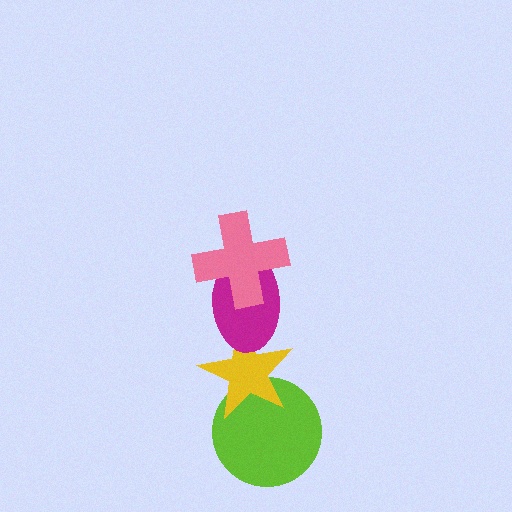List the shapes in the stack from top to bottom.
From top to bottom: the pink cross, the magenta ellipse, the yellow star, the lime circle.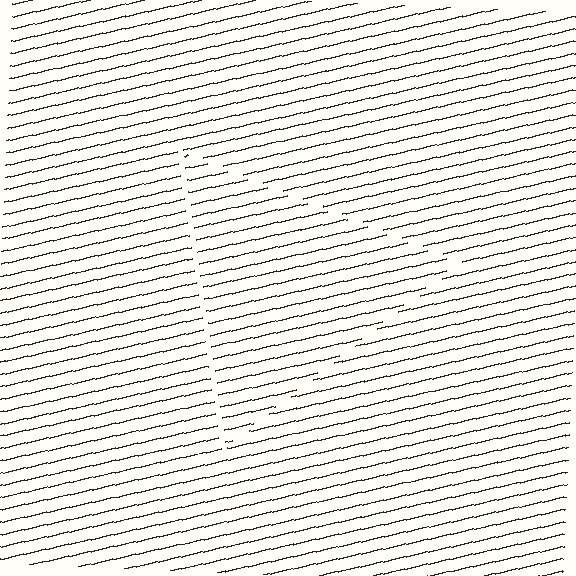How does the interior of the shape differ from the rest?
The interior of the shape contains the same grating, shifted by half a period — the contour is defined by the phase discontinuity where line-ends from the inner and outer gratings abut.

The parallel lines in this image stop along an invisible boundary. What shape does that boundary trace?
An illusory triangle. The interior of the shape contains the same grating, shifted by half a period — the contour is defined by the phase discontinuity where line-ends from the inner and outer gratings abut.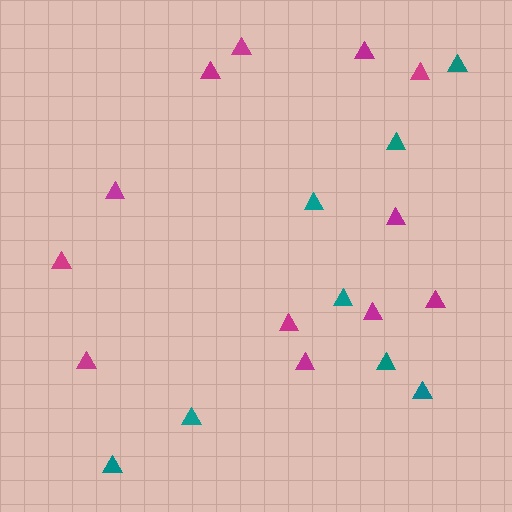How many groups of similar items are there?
There are 2 groups: one group of teal triangles (8) and one group of magenta triangles (12).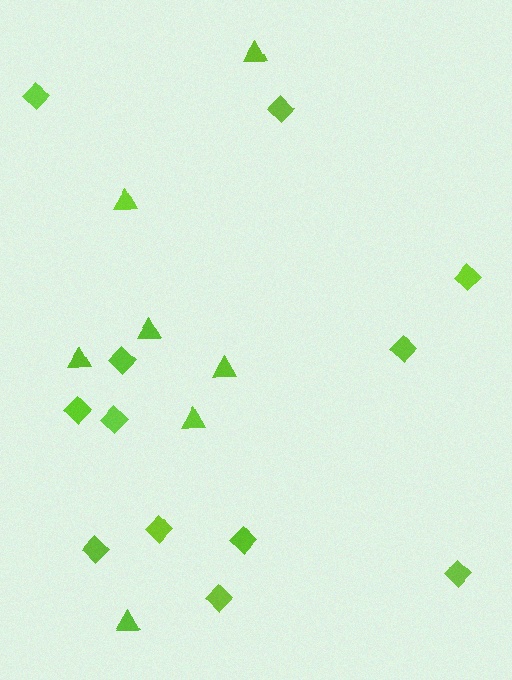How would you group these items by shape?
There are 2 groups: one group of triangles (7) and one group of diamonds (12).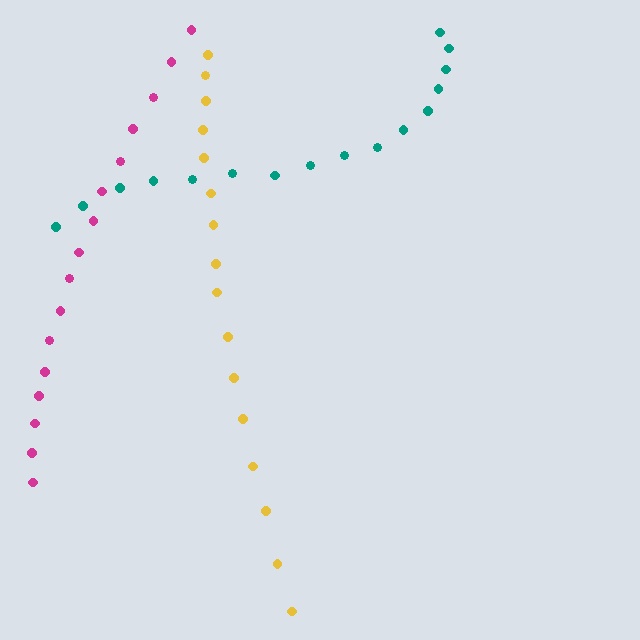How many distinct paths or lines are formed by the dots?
There are 3 distinct paths.